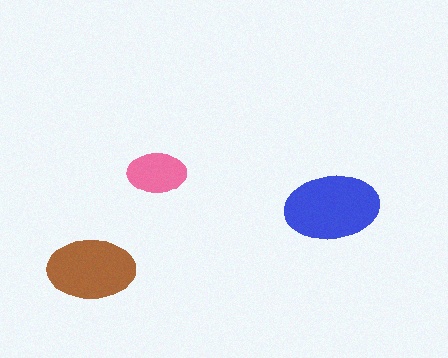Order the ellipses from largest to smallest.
the blue one, the brown one, the pink one.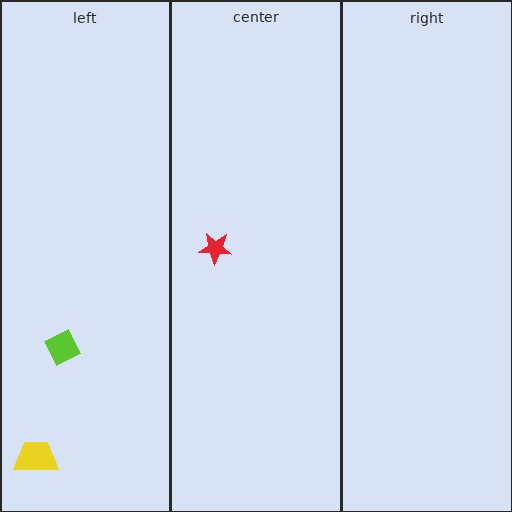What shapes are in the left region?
The yellow trapezoid, the lime diamond.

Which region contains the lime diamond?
The left region.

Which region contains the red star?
The center region.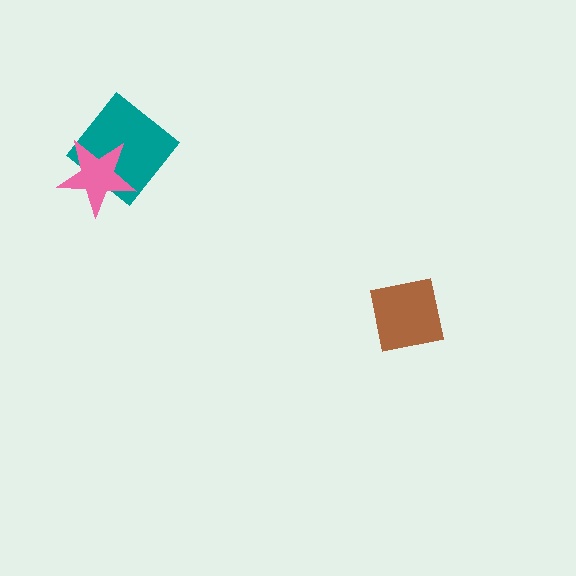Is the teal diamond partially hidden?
Yes, it is partially covered by another shape.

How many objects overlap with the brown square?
0 objects overlap with the brown square.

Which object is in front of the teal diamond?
The pink star is in front of the teal diamond.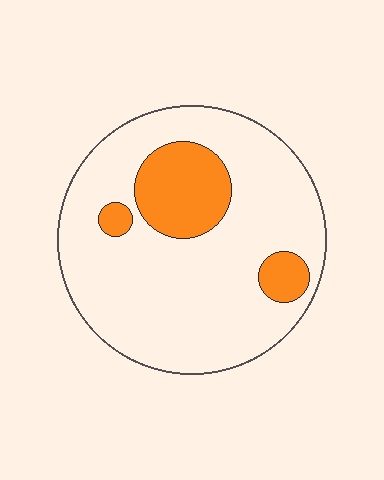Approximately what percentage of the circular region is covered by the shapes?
Approximately 20%.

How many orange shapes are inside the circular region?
3.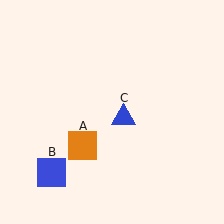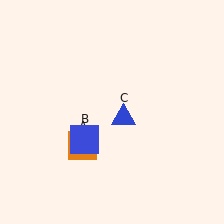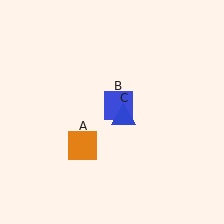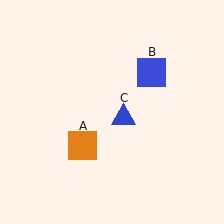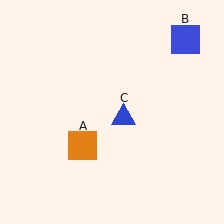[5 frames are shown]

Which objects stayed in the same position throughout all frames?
Orange square (object A) and blue triangle (object C) remained stationary.